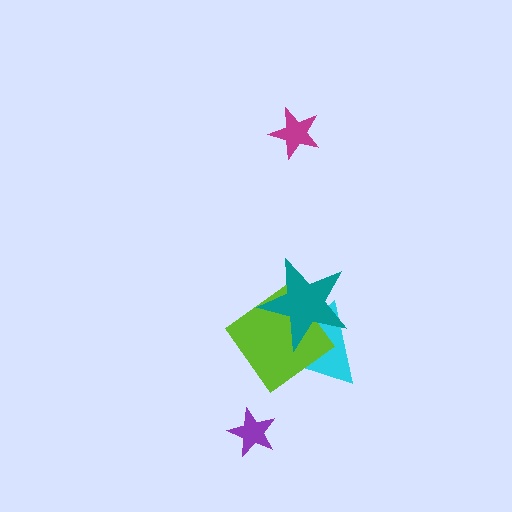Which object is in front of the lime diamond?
The teal star is in front of the lime diamond.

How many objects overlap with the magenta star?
0 objects overlap with the magenta star.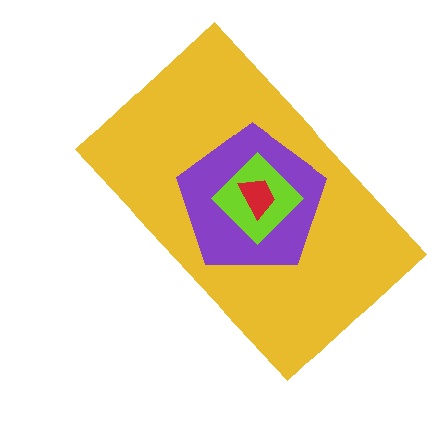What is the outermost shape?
The yellow rectangle.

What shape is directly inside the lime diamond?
The red trapezoid.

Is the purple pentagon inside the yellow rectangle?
Yes.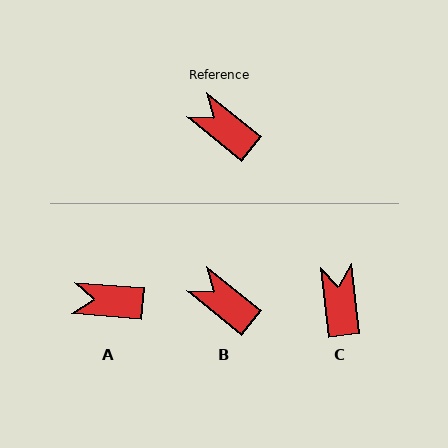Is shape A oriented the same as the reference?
No, it is off by about 35 degrees.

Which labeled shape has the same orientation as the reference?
B.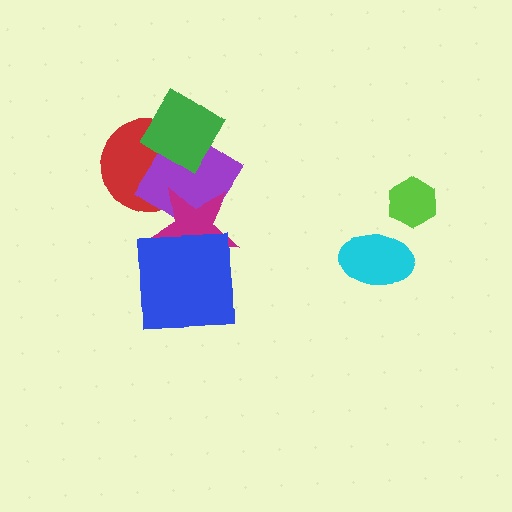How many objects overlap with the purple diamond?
3 objects overlap with the purple diamond.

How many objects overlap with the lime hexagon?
0 objects overlap with the lime hexagon.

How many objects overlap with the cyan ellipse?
0 objects overlap with the cyan ellipse.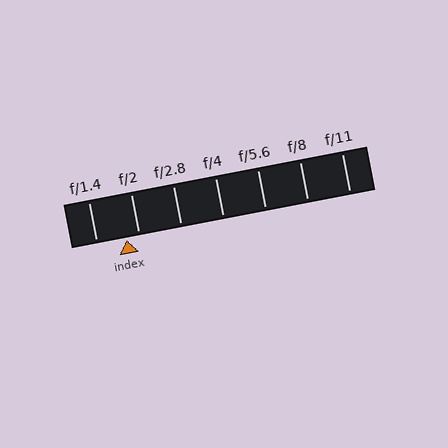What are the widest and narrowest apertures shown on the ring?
The widest aperture shown is f/1.4 and the narrowest is f/11.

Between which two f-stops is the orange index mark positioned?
The index mark is between f/1.4 and f/2.